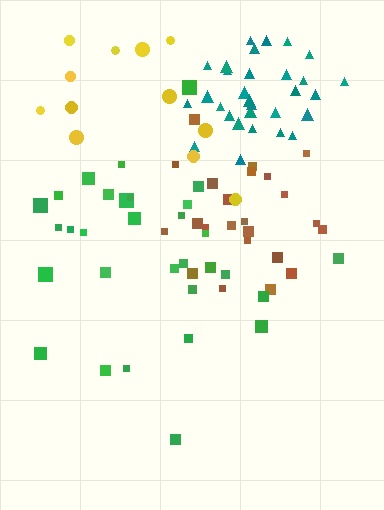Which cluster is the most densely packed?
Teal.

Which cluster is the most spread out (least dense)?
Yellow.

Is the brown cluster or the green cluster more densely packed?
Brown.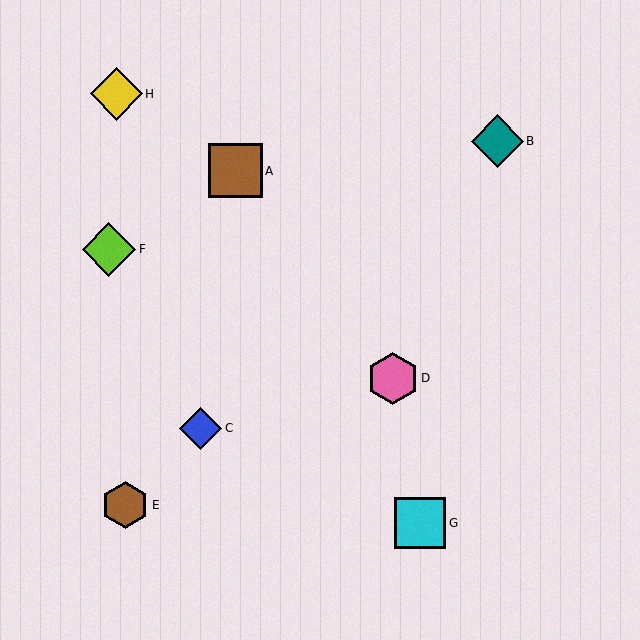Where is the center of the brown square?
The center of the brown square is at (235, 171).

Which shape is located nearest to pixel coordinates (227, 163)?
The brown square (labeled A) at (235, 171) is nearest to that location.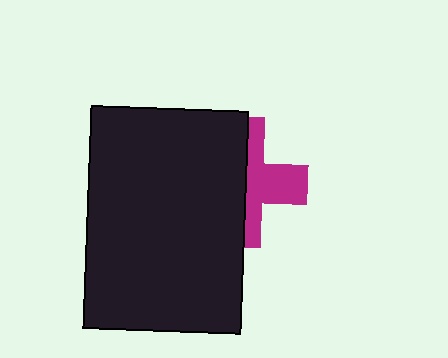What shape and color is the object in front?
The object in front is a black rectangle.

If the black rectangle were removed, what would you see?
You would see the complete magenta cross.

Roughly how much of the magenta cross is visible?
A small part of it is visible (roughly 44%).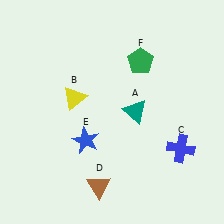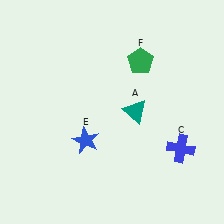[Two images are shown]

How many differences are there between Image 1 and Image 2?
There are 2 differences between the two images.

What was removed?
The yellow triangle (B), the brown triangle (D) were removed in Image 2.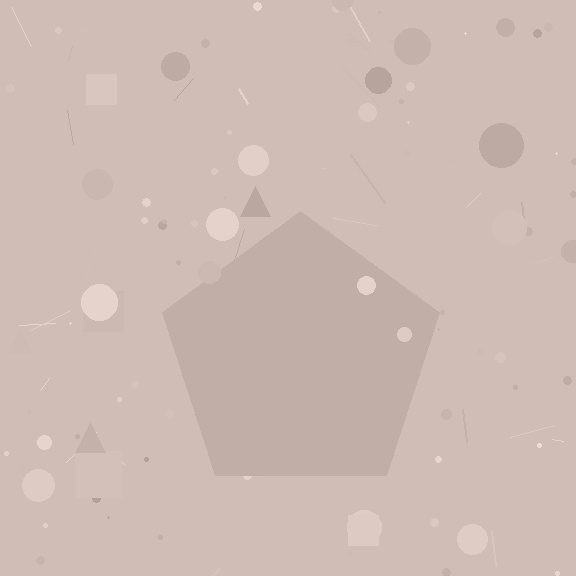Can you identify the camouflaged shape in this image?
The camouflaged shape is a pentagon.